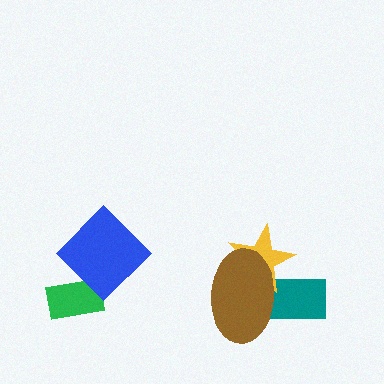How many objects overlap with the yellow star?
2 objects overlap with the yellow star.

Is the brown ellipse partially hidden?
No, no other shape covers it.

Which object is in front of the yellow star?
The brown ellipse is in front of the yellow star.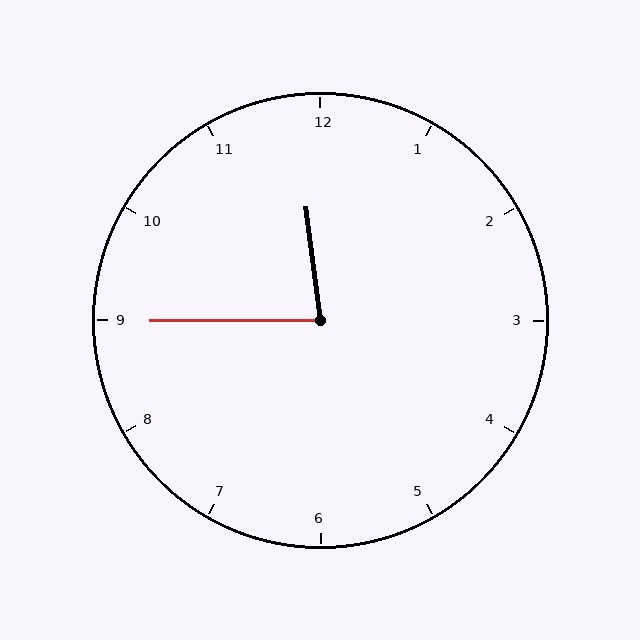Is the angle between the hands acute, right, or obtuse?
It is acute.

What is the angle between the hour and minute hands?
Approximately 82 degrees.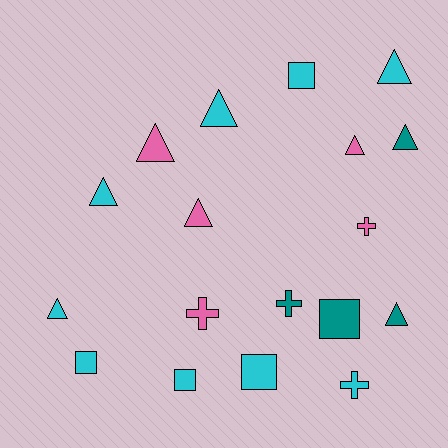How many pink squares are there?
There are no pink squares.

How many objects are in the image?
There are 18 objects.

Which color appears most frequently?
Cyan, with 9 objects.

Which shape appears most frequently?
Triangle, with 9 objects.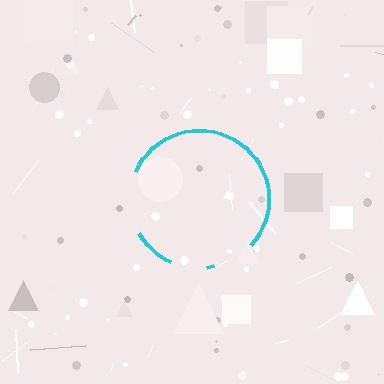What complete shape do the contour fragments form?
The contour fragments form a circle.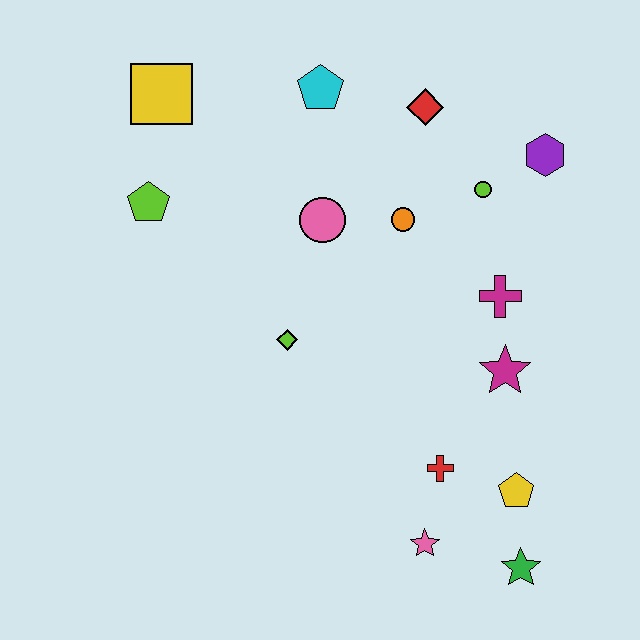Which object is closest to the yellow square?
The lime pentagon is closest to the yellow square.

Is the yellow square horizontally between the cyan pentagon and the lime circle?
No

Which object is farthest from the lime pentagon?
The green star is farthest from the lime pentagon.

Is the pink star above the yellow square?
No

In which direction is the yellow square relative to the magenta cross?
The yellow square is to the left of the magenta cross.